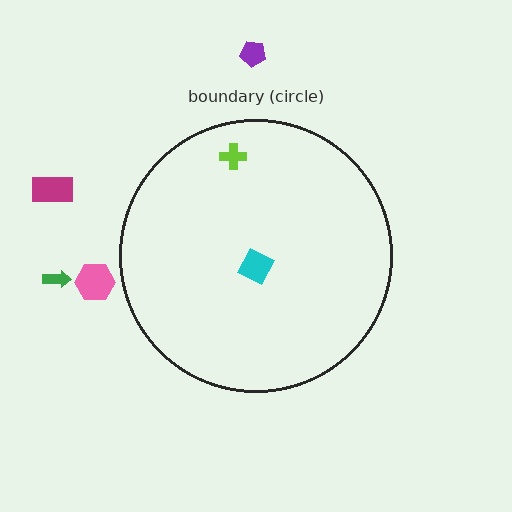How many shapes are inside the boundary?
2 inside, 4 outside.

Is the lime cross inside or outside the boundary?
Inside.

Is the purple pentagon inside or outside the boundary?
Outside.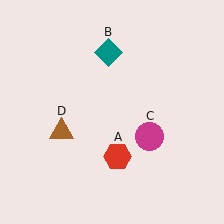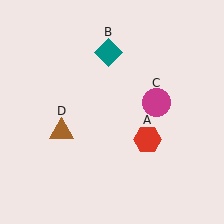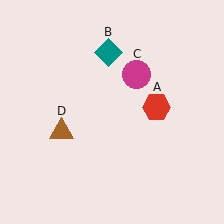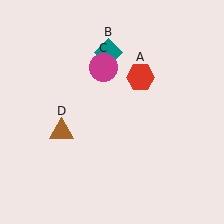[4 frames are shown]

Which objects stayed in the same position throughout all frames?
Teal diamond (object B) and brown triangle (object D) remained stationary.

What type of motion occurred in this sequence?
The red hexagon (object A), magenta circle (object C) rotated counterclockwise around the center of the scene.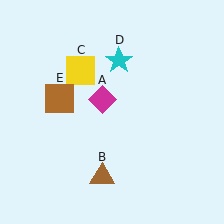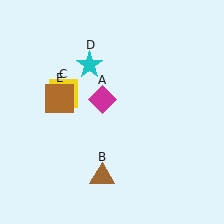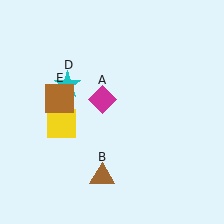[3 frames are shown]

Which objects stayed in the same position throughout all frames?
Magenta diamond (object A) and brown triangle (object B) and brown square (object E) remained stationary.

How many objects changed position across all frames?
2 objects changed position: yellow square (object C), cyan star (object D).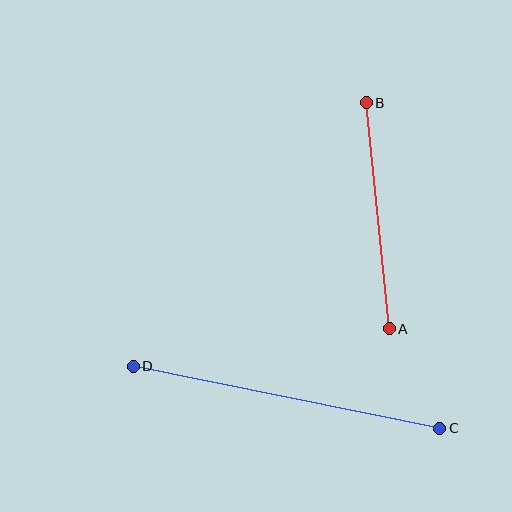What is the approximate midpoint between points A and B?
The midpoint is at approximately (378, 216) pixels.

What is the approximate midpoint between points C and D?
The midpoint is at approximately (286, 397) pixels.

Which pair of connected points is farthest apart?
Points C and D are farthest apart.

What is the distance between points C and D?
The distance is approximately 313 pixels.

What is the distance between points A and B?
The distance is approximately 227 pixels.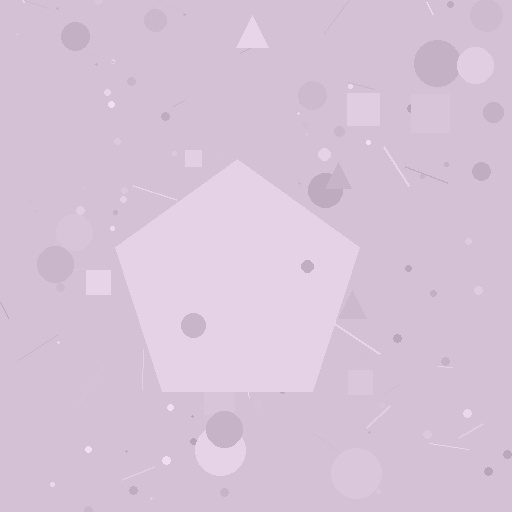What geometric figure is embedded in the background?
A pentagon is embedded in the background.